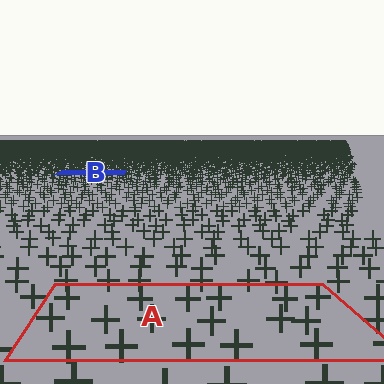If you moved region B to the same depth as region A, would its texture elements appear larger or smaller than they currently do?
They would appear larger. At a closer depth, the same texture elements are projected at a bigger on-screen size.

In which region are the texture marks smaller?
The texture marks are smaller in region B, because it is farther away.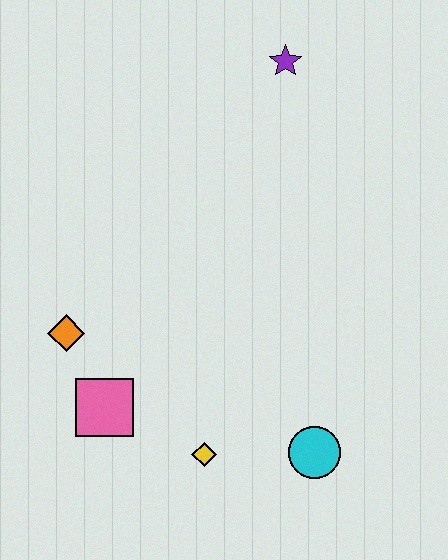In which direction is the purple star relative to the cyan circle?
The purple star is above the cyan circle.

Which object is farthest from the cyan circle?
The purple star is farthest from the cyan circle.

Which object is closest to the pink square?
The orange diamond is closest to the pink square.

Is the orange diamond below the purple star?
Yes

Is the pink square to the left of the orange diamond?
No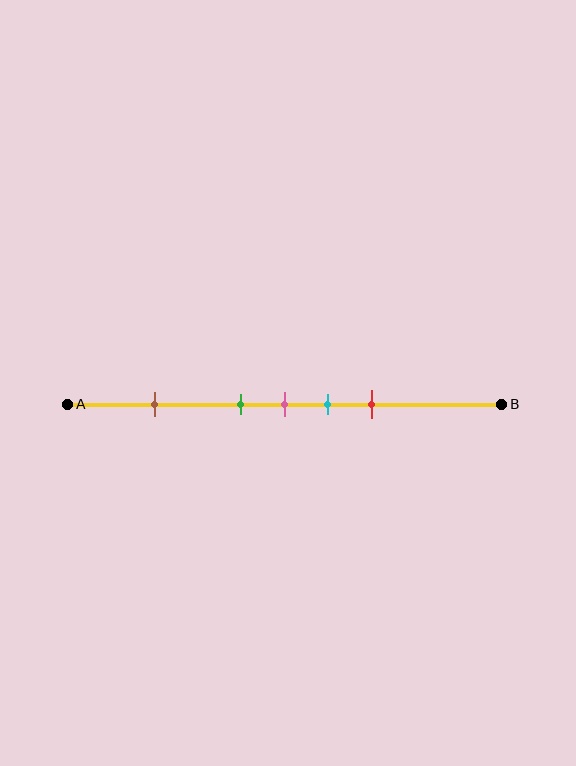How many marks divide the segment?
There are 5 marks dividing the segment.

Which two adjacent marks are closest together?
The green and pink marks are the closest adjacent pair.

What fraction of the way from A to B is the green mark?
The green mark is approximately 40% (0.4) of the way from A to B.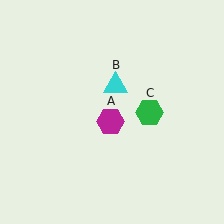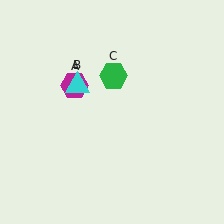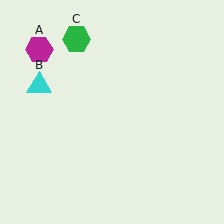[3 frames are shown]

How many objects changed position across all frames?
3 objects changed position: magenta hexagon (object A), cyan triangle (object B), green hexagon (object C).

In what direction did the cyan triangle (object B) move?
The cyan triangle (object B) moved left.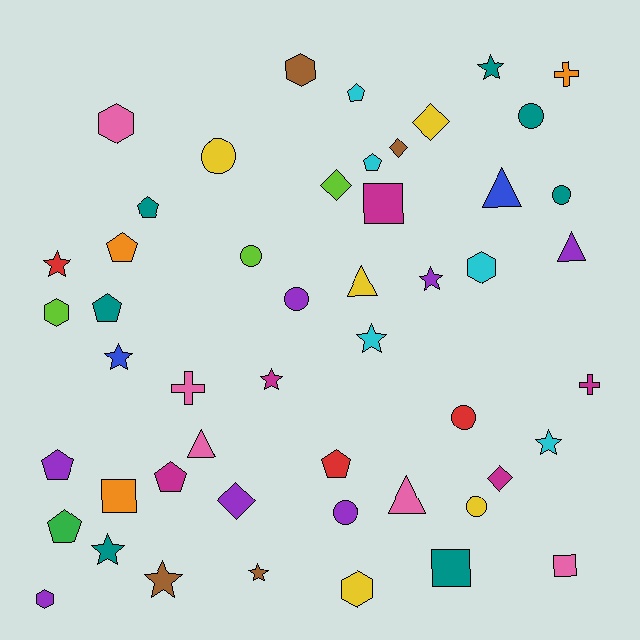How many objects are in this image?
There are 50 objects.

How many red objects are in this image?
There are 3 red objects.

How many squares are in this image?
There are 4 squares.